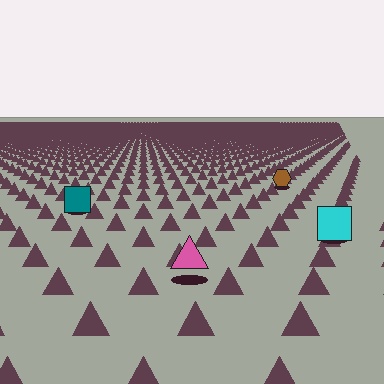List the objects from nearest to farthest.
From nearest to farthest: the pink triangle, the cyan square, the teal square, the brown hexagon.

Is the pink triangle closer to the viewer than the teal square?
Yes. The pink triangle is closer — you can tell from the texture gradient: the ground texture is coarser near it.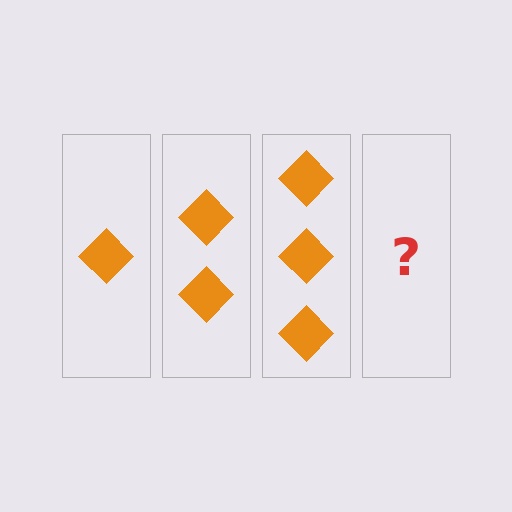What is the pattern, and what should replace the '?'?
The pattern is that each step adds one more diamond. The '?' should be 4 diamonds.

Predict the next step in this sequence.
The next step is 4 diamonds.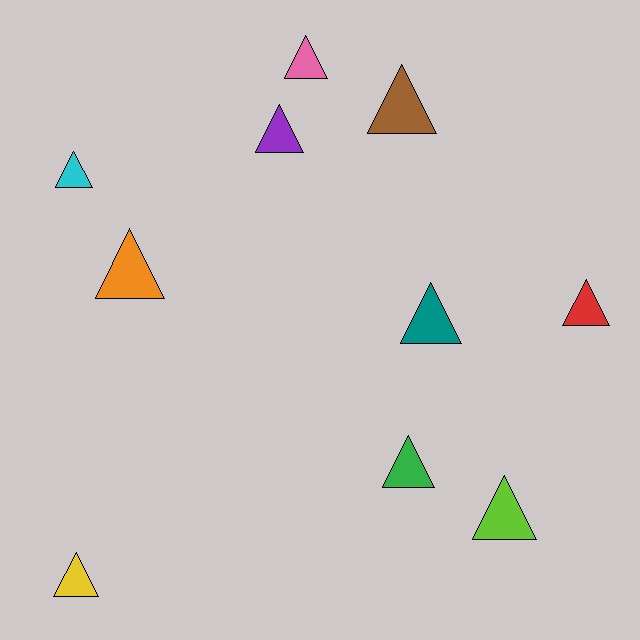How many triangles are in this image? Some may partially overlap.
There are 10 triangles.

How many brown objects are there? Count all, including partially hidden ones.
There is 1 brown object.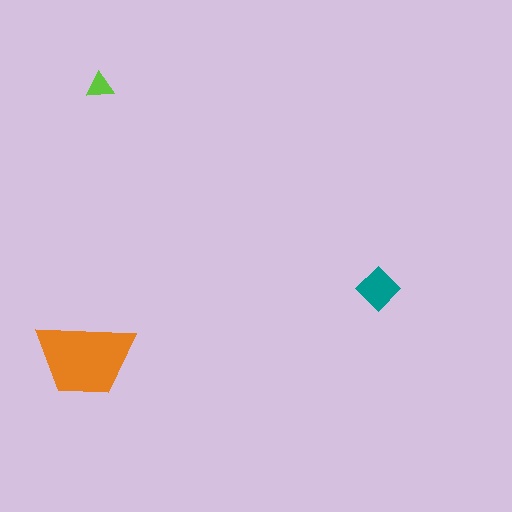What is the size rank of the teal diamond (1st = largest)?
2nd.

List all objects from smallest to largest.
The lime triangle, the teal diamond, the orange trapezoid.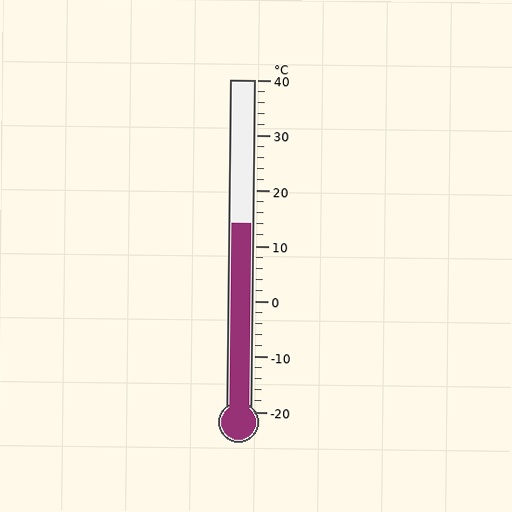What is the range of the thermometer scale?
The thermometer scale ranges from -20°C to 40°C.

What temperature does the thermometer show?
The thermometer shows approximately 14°C.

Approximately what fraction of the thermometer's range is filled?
The thermometer is filled to approximately 55% of its range.